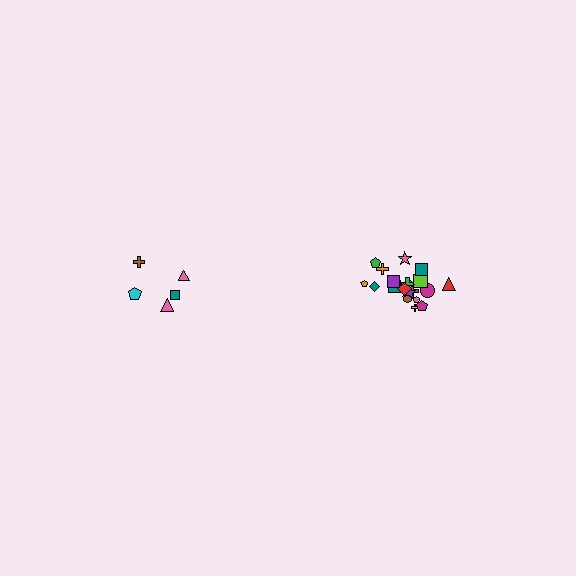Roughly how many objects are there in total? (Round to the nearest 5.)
Roughly 25 objects in total.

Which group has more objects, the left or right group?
The right group.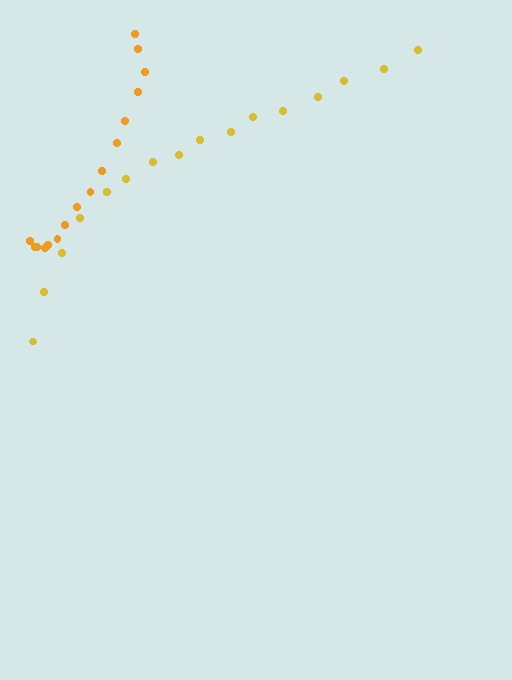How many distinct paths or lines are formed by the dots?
There are 2 distinct paths.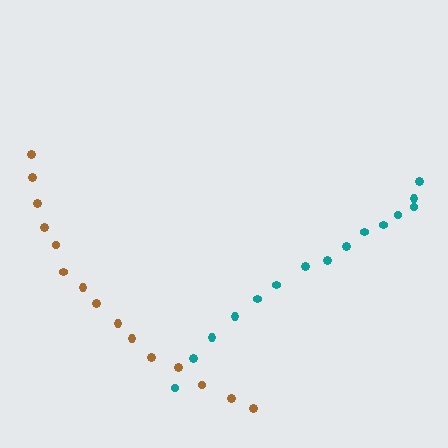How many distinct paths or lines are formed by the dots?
There are 2 distinct paths.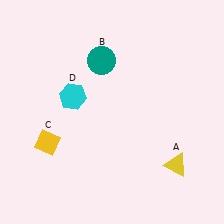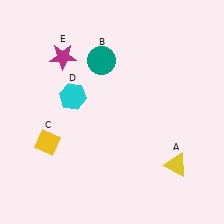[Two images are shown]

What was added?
A magenta star (E) was added in Image 2.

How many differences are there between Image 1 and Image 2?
There is 1 difference between the two images.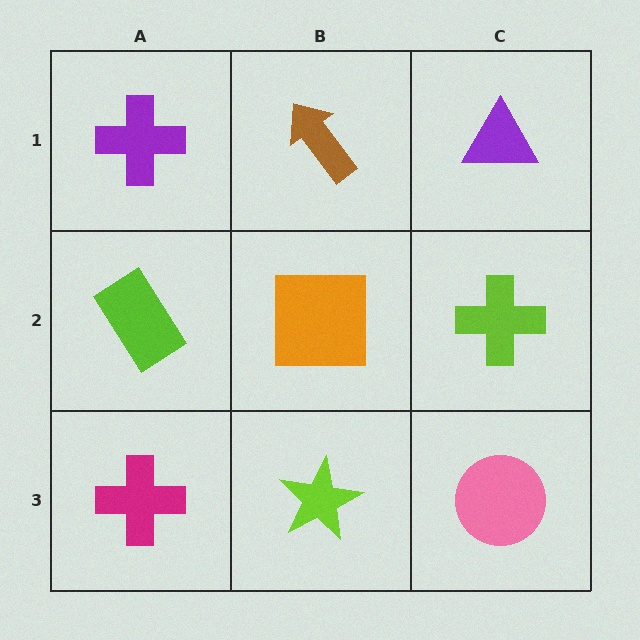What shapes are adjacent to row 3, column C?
A lime cross (row 2, column C), a lime star (row 3, column B).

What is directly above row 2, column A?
A purple cross.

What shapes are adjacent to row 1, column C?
A lime cross (row 2, column C), a brown arrow (row 1, column B).